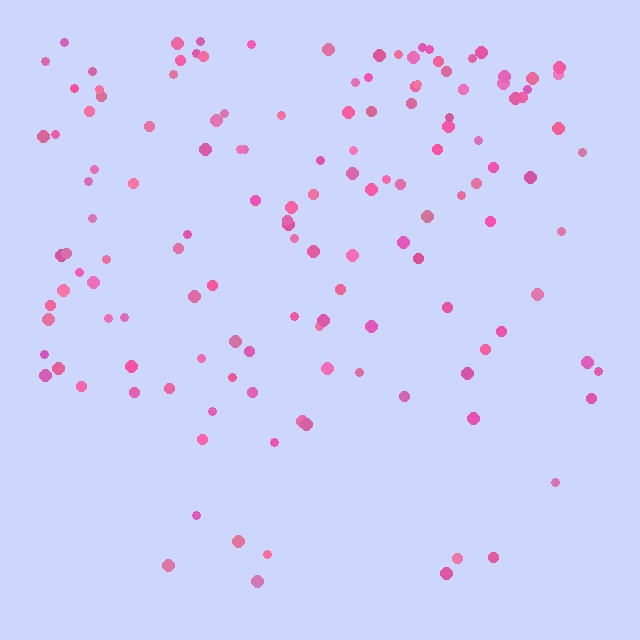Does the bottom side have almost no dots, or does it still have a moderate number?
Still a moderate number, just noticeably fewer than the top.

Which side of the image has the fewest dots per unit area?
The bottom.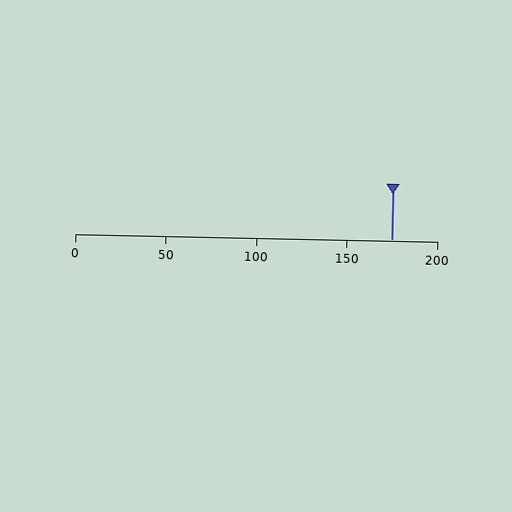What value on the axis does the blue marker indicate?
The marker indicates approximately 175.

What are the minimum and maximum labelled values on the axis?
The axis runs from 0 to 200.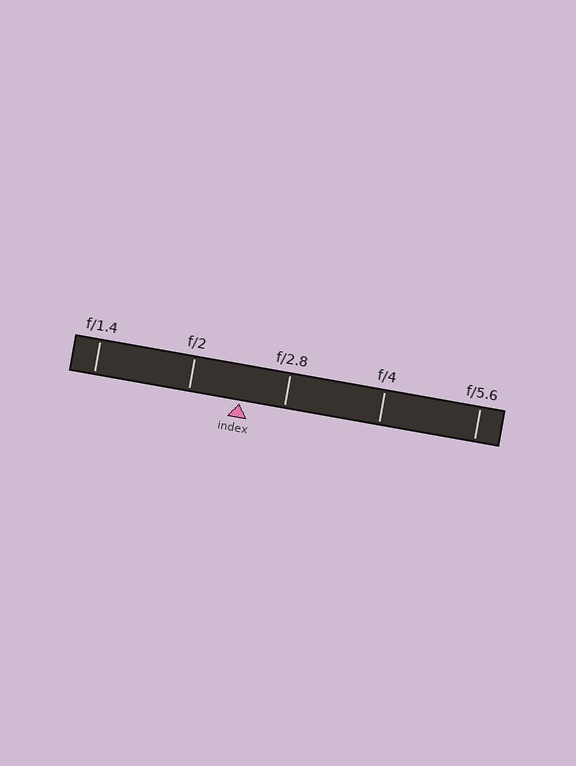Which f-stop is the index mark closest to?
The index mark is closest to f/2.8.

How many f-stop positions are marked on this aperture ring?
There are 5 f-stop positions marked.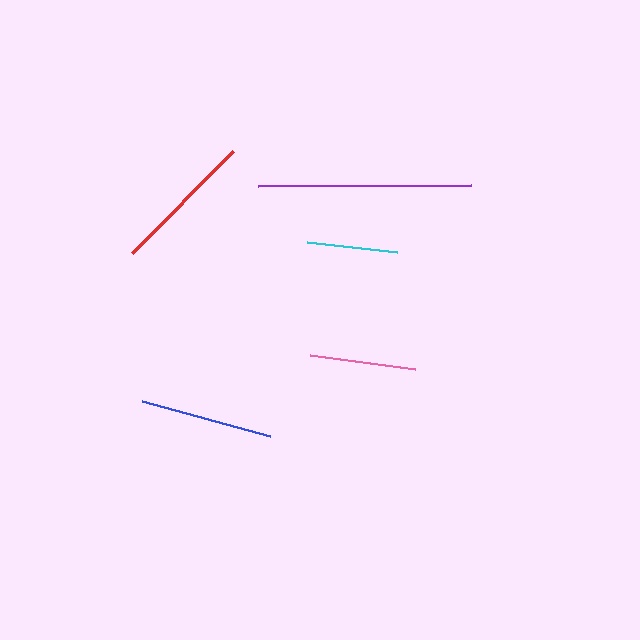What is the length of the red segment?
The red segment is approximately 143 pixels long.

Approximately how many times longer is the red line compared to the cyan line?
The red line is approximately 1.6 times the length of the cyan line.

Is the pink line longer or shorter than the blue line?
The blue line is longer than the pink line.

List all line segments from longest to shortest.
From longest to shortest: purple, red, blue, pink, cyan.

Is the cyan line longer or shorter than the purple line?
The purple line is longer than the cyan line.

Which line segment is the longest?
The purple line is the longest at approximately 213 pixels.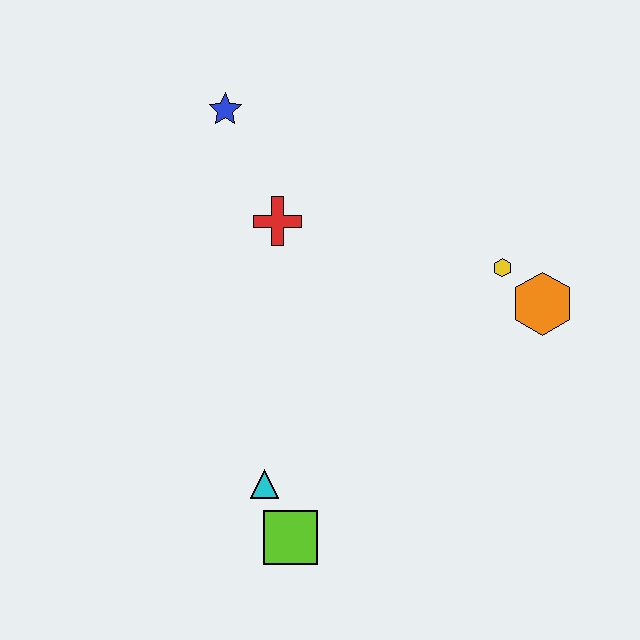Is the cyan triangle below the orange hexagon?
Yes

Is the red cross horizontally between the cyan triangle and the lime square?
Yes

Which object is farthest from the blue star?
The lime square is farthest from the blue star.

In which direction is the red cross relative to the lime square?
The red cross is above the lime square.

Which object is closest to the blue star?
The red cross is closest to the blue star.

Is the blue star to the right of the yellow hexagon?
No